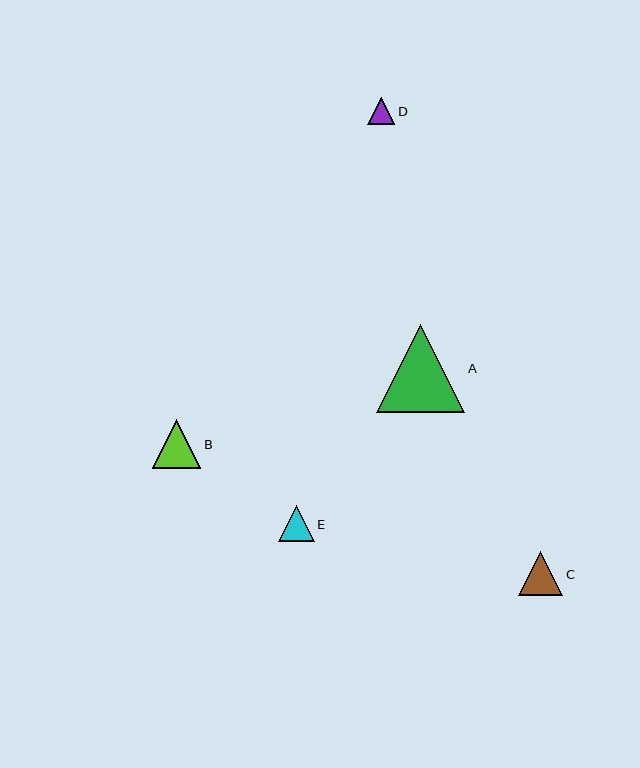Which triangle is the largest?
Triangle A is the largest with a size of approximately 88 pixels.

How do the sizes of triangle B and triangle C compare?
Triangle B and triangle C are approximately the same size.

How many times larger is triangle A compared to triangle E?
Triangle A is approximately 2.4 times the size of triangle E.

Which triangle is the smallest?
Triangle D is the smallest with a size of approximately 27 pixels.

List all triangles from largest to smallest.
From largest to smallest: A, B, C, E, D.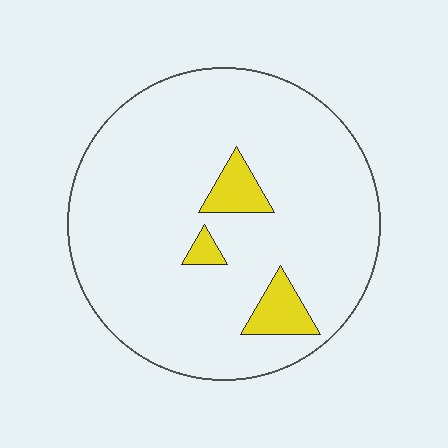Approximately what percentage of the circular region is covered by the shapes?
Approximately 10%.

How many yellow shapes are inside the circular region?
3.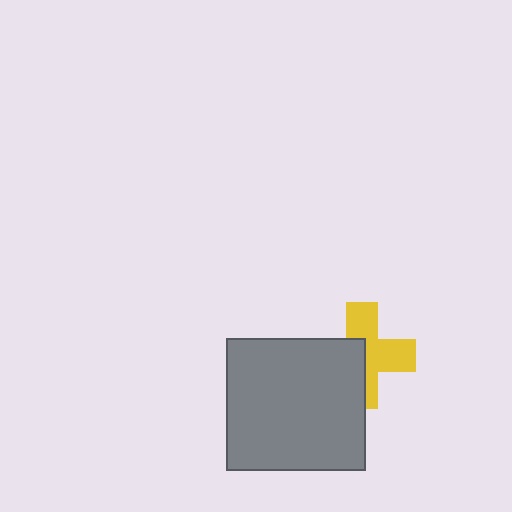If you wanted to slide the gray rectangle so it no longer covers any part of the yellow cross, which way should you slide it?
Slide it toward the lower-left — that is the most direct way to separate the two shapes.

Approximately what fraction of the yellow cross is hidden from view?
Roughly 45% of the yellow cross is hidden behind the gray rectangle.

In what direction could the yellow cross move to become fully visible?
The yellow cross could move toward the upper-right. That would shift it out from behind the gray rectangle entirely.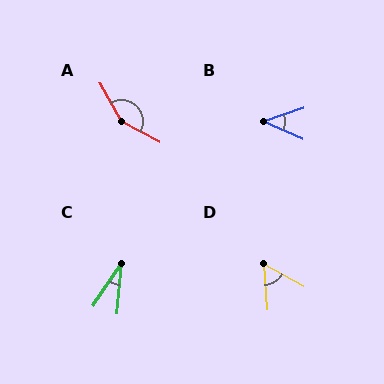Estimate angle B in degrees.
Approximately 42 degrees.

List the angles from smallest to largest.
C (28°), B (42°), D (57°), A (147°).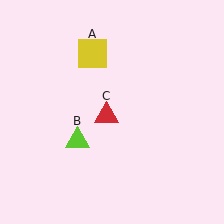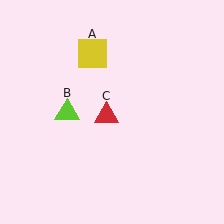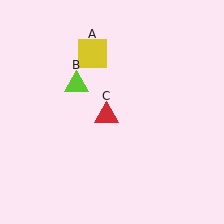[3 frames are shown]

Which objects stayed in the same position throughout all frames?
Yellow square (object A) and red triangle (object C) remained stationary.